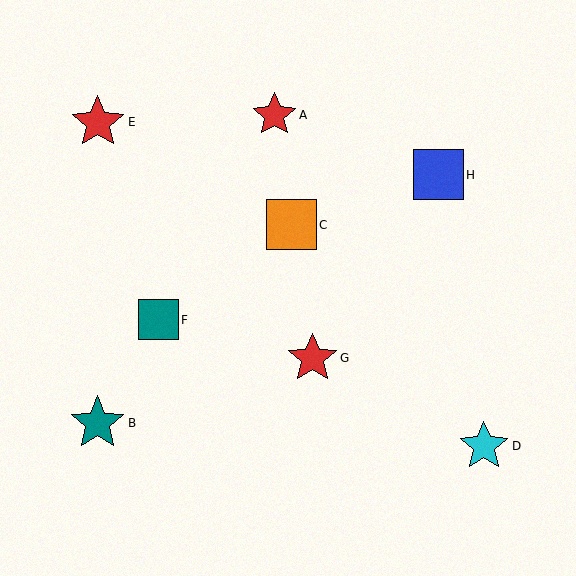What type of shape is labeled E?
Shape E is a red star.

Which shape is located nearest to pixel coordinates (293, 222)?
The orange square (labeled C) at (291, 225) is nearest to that location.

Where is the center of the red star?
The center of the red star is at (274, 115).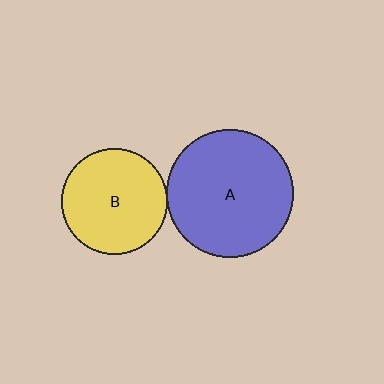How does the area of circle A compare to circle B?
Approximately 1.4 times.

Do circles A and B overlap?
Yes.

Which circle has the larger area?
Circle A (blue).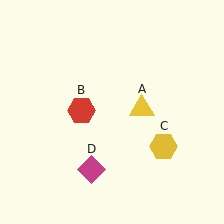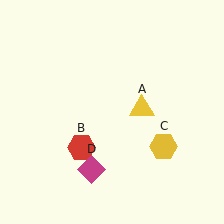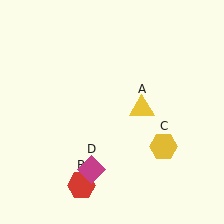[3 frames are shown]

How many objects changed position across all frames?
1 object changed position: red hexagon (object B).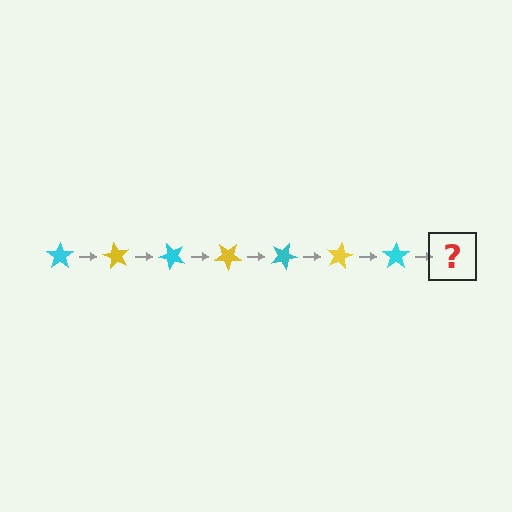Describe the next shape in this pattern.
It should be a yellow star, rotated 420 degrees from the start.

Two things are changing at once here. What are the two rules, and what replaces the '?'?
The two rules are that it rotates 60 degrees each step and the color cycles through cyan and yellow. The '?' should be a yellow star, rotated 420 degrees from the start.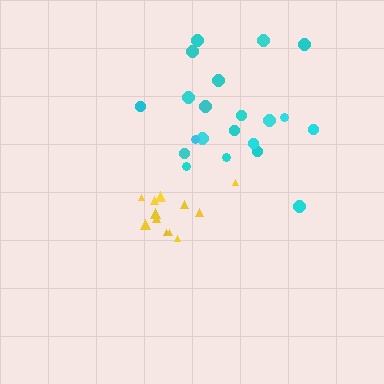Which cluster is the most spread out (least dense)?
Cyan.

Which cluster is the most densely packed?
Yellow.